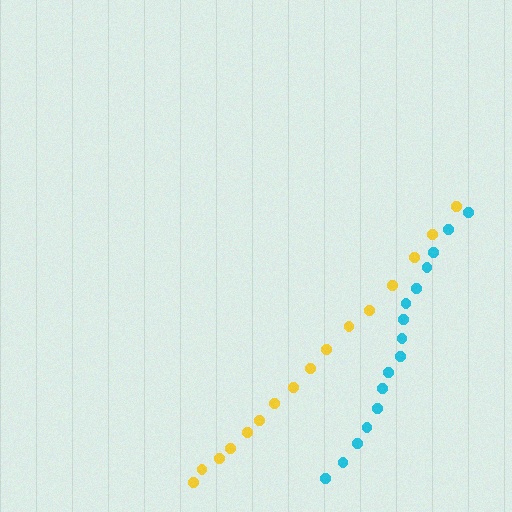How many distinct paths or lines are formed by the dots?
There are 2 distinct paths.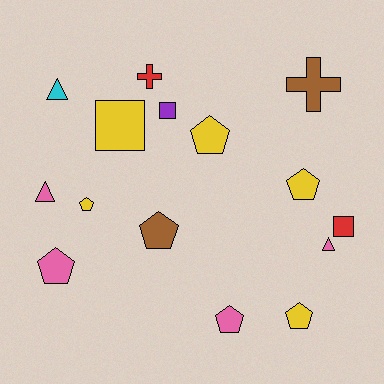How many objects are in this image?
There are 15 objects.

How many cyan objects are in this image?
There is 1 cyan object.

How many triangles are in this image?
There are 3 triangles.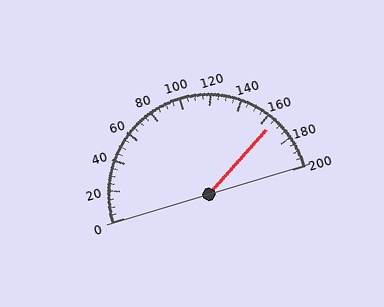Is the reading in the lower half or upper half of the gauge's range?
The reading is in the upper half of the range (0 to 200).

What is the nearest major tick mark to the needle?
The nearest major tick mark is 160.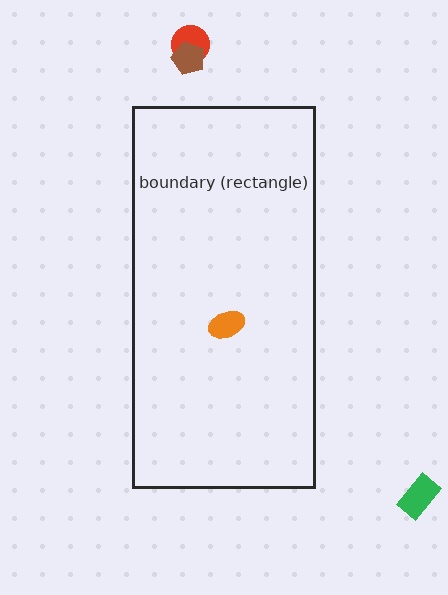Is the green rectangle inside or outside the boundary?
Outside.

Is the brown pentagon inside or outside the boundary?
Outside.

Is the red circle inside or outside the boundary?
Outside.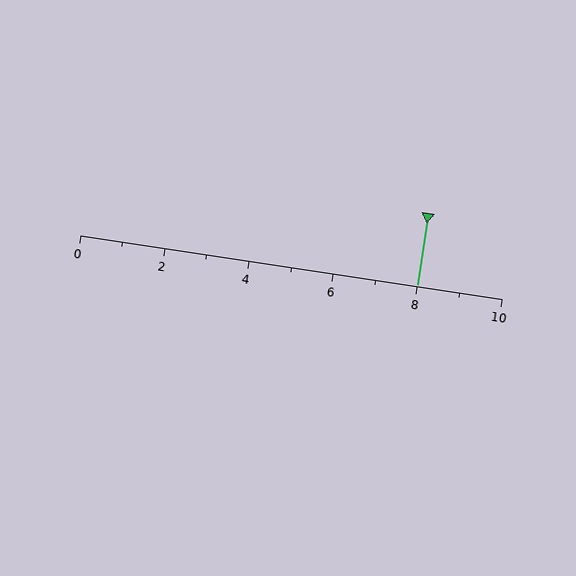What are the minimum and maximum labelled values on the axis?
The axis runs from 0 to 10.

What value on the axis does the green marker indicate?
The marker indicates approximately 8.